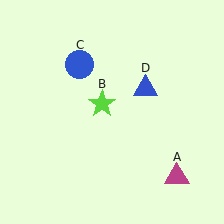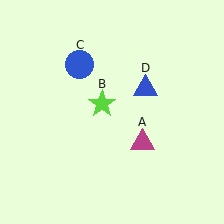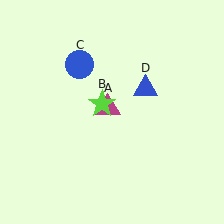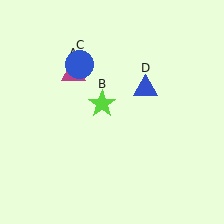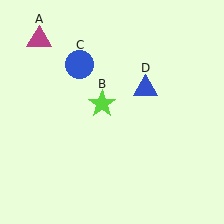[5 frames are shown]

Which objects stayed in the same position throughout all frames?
Lime star (object B) and blue circle (object C) and blue triangle (object D) remained stationary.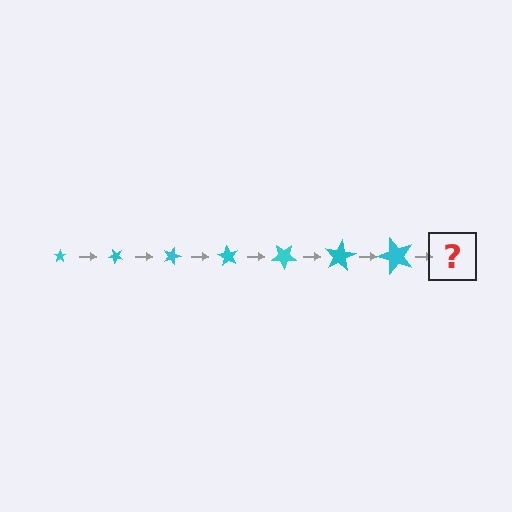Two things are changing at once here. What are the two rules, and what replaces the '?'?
The two rules are that the star grows larger each step and it rotates 45 degrees each step. The '?' should be a star, larger than the previous one and rotated 315 degrees from the start.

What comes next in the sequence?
The next element should be a star, larger than the previous one and rotated 315 degrees from the start.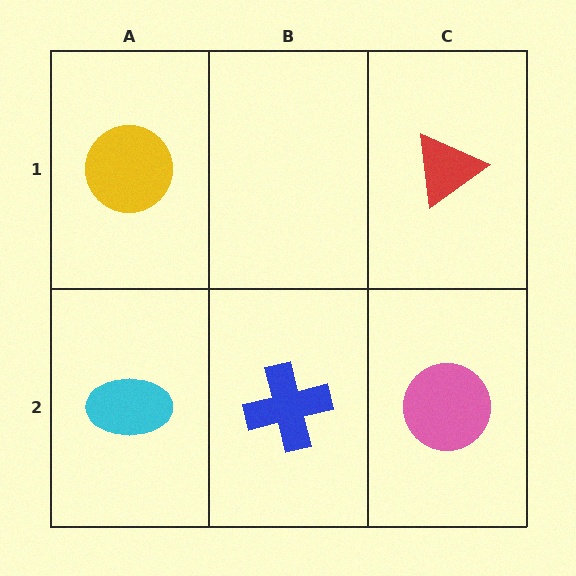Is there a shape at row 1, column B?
No, that cell is empty.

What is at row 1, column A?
A yellow circle.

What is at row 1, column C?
A red triangle.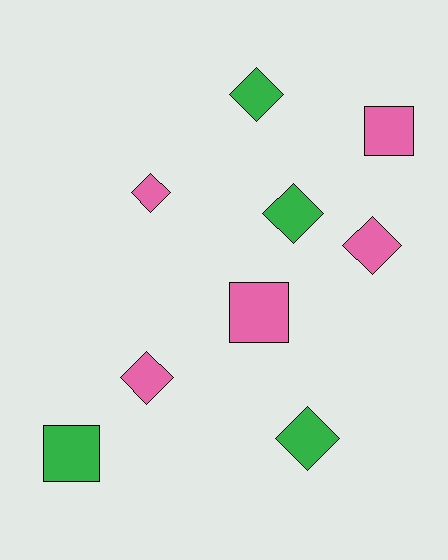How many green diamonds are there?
There are 3 green diamonds.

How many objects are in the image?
There are 9 objects.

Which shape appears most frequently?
Diamond, with 6 objects.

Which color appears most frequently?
Pink, with 5 objects.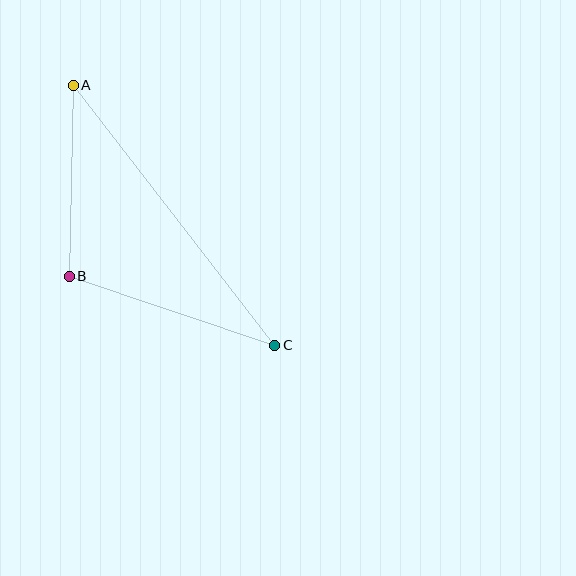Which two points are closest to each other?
Points A and B are closest to each other.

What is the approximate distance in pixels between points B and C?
The distance between B and C is approximately 216 pixels.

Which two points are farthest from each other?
Points A and C are farthest from each other.